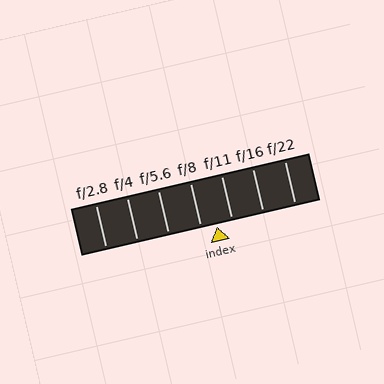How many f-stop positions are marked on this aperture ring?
There are 7 f-stop positions marked.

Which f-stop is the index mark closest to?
The index mark is closest to f/11.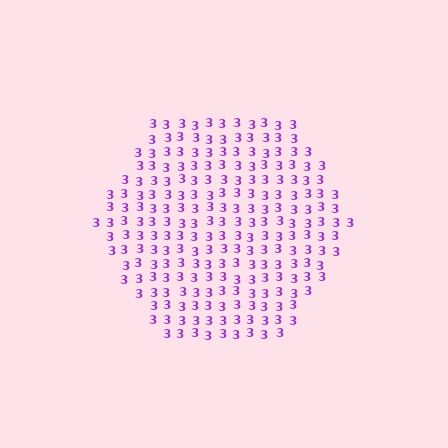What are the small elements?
The small elements are digit 3's.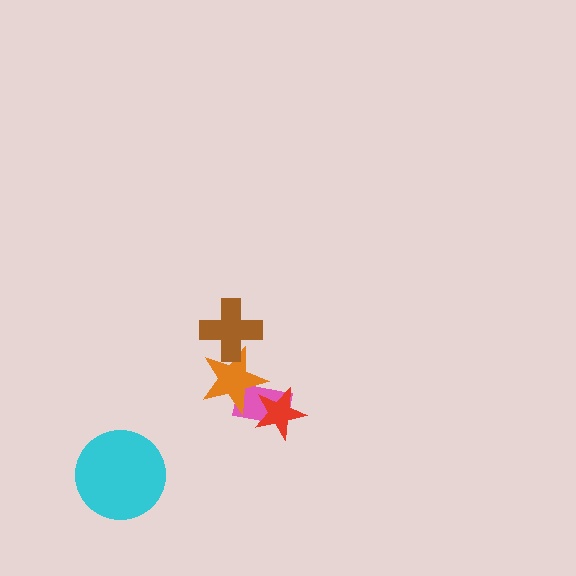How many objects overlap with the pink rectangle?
2 objects overlap with the pink rectangle.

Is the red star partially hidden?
Yes, it is partially covered by another shape.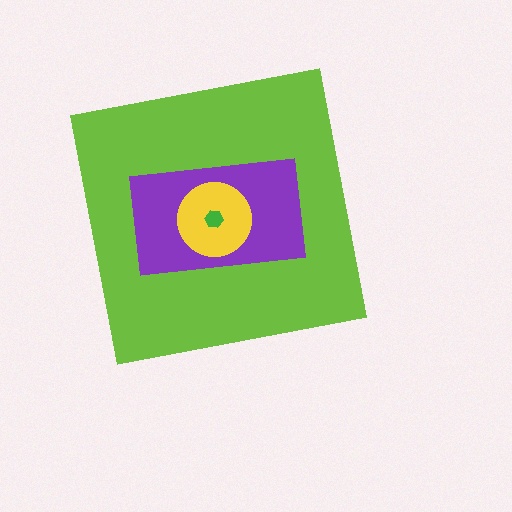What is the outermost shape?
The lime square.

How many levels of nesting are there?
4.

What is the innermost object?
The green hexagon.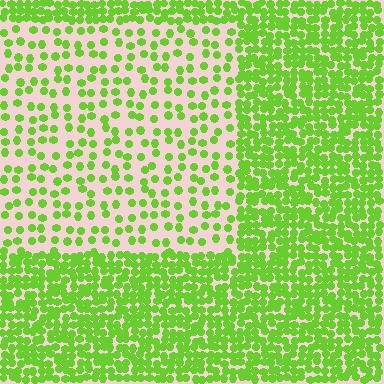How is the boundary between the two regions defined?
The boundary is defined by a change in element density (approximately 2.6x ratio). All elements are the same color, size, and shape.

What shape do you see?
I see a rectangle.